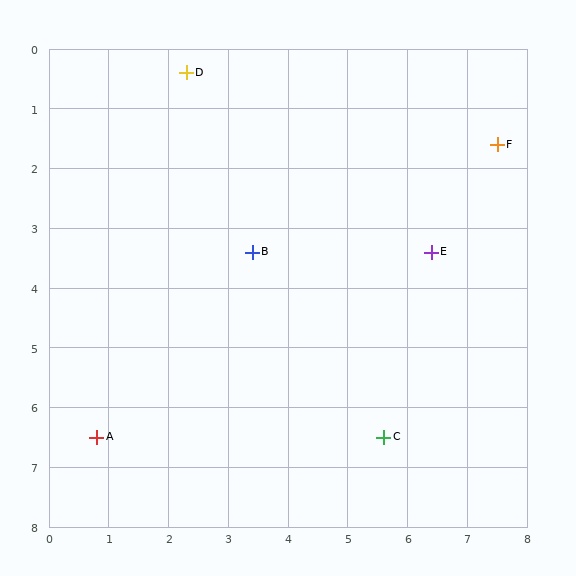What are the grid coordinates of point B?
Point B is at approximately (3.4, 3.4).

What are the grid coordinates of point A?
Point A is at approximately (0.8, 6.5).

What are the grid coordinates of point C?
Point C is at approximately (5.6, 6.5).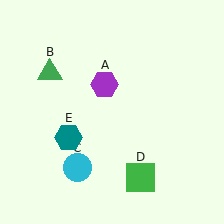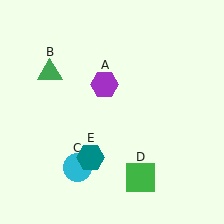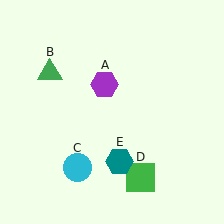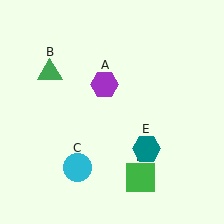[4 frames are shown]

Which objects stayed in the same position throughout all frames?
Purple hexagon (object A) and green triangle (object B) and cyan circle (object C) and green square (object D) remained stationary.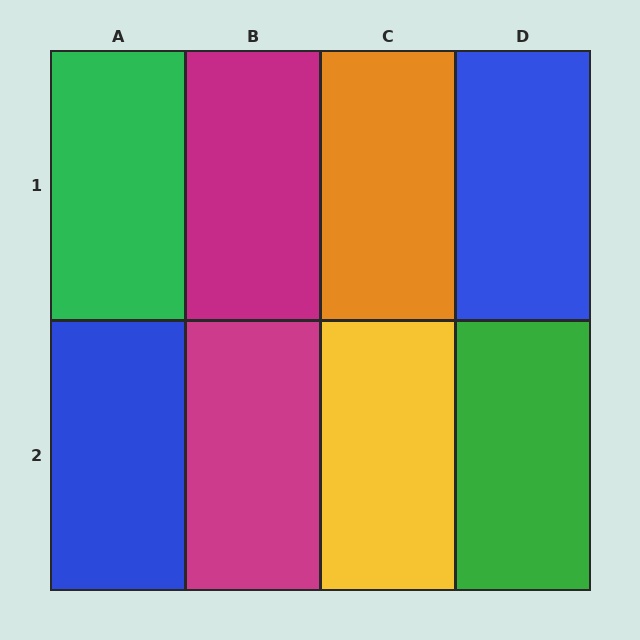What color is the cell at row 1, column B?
Magenta.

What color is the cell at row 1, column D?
Blue.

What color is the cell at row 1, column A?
Green.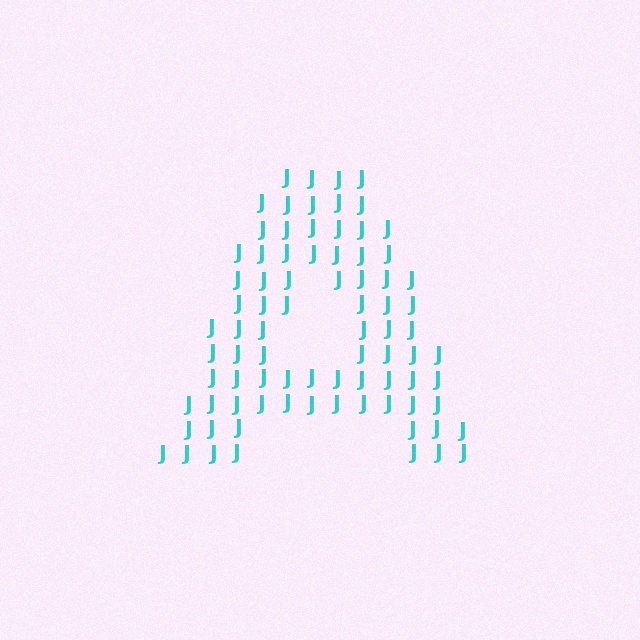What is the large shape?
The large shape is the letter A.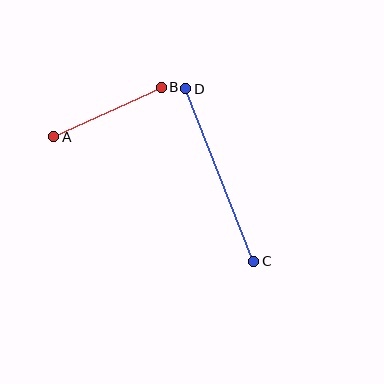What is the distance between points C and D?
The distance is approximately 186 pixels.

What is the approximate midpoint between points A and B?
The midpoint is at approximately (108, 112) pixels.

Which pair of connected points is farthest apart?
Points C and D are farthest apart.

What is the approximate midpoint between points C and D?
The midpoint is at approximately (220, 175) pixels.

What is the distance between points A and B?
The distance is approximately 118 pixels.